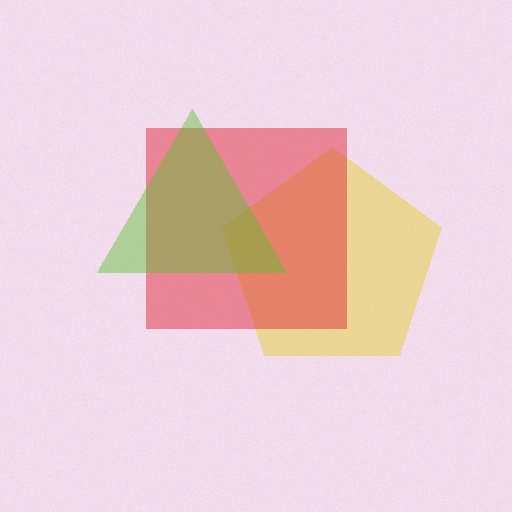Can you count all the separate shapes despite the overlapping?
Yes, there are 3 separate shapes.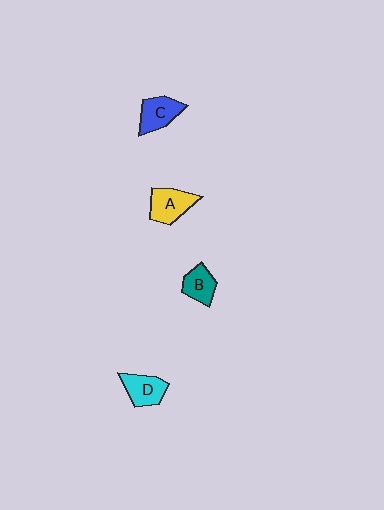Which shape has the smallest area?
Shape B (teal).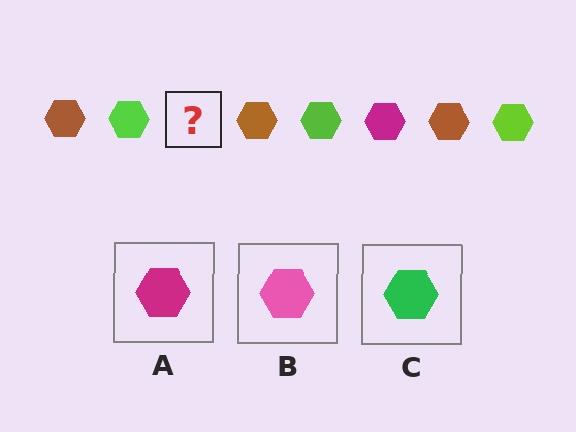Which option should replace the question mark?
Option A.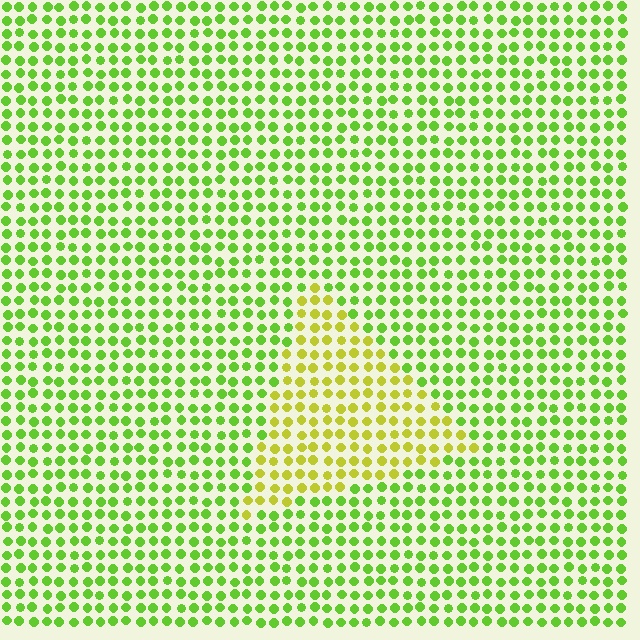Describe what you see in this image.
The image is filled with small lime elements in a uniform arrangement. A triangle-shaped region is visible where the elements are tinted to a slightly different hue, forming a subtle color boundary.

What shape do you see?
I see a triangle.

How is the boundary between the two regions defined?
The boundary is defined purely by a slight shift in hue (about 36 degrees). Spacing, size, and orientation are identical on both sides.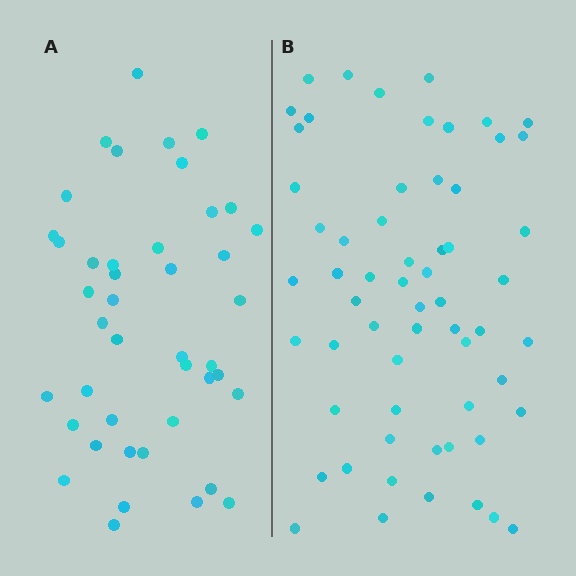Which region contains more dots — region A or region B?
Region B (the right region) has more dots.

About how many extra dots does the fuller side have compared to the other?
Region B has approximately 15 more dots than region A.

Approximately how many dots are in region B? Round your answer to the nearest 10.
About 60 dots.